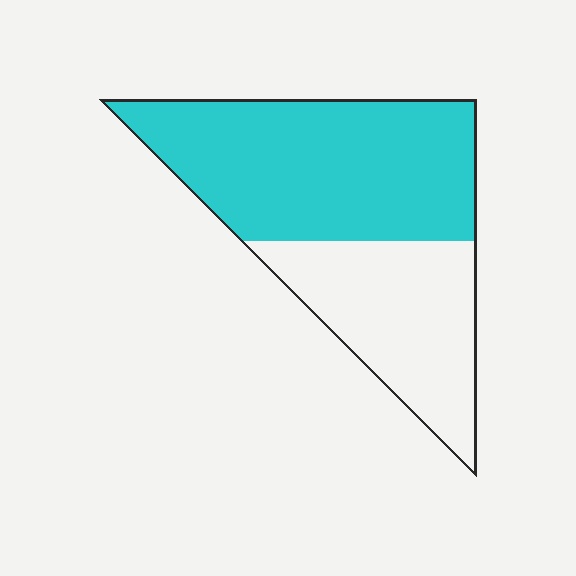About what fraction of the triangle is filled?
About three fifths (3/5).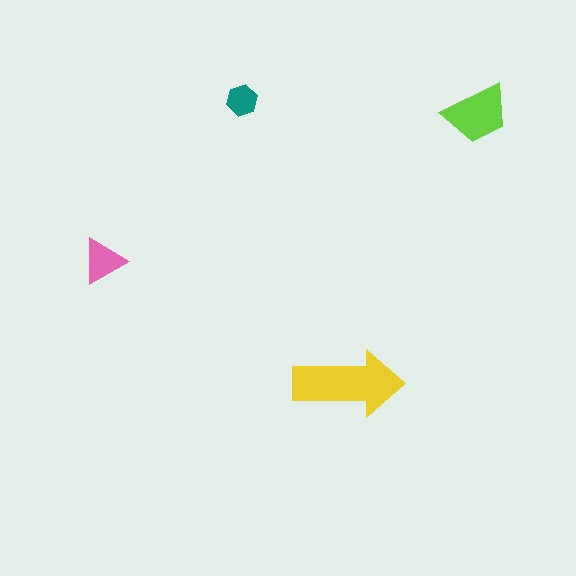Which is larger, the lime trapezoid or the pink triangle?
The lime trapezoid.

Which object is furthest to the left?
The pink triangle is leftmost.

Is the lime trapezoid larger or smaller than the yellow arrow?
Smaller.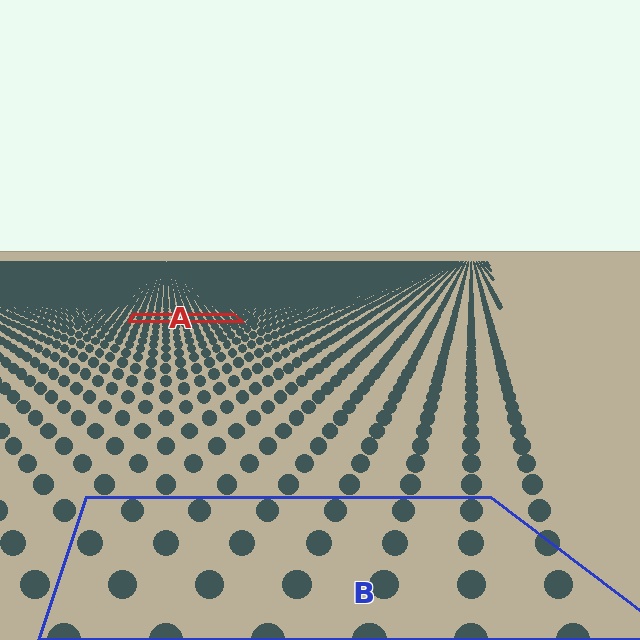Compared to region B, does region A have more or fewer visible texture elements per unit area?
Region A has more texture elements per unit area — they are packed more densely because it is farther away.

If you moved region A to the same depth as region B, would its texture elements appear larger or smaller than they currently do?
They would appear larger. At a closer depth, the same texture elements are projected at a bigger on-screen size.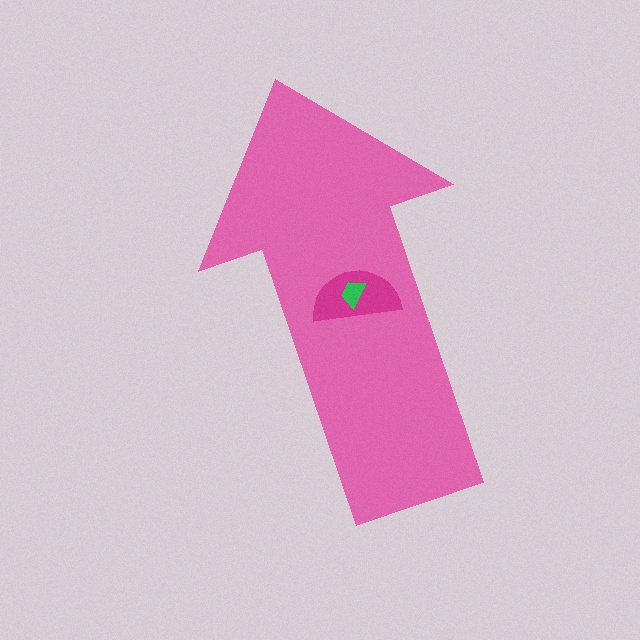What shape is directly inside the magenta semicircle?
The green trapezoid.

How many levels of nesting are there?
3.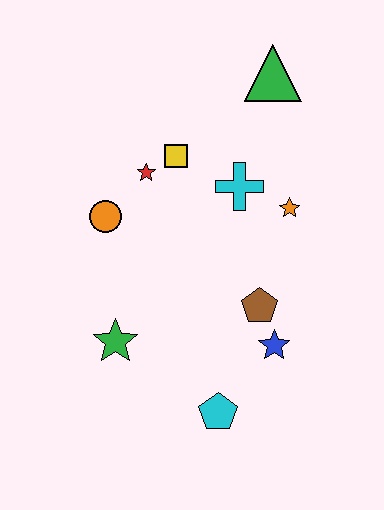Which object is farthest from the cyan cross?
The cyan pentagon is farthest from the cyan cross.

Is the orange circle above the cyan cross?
No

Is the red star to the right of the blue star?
No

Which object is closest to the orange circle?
The red star is closest to the orange circle.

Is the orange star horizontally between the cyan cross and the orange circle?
No